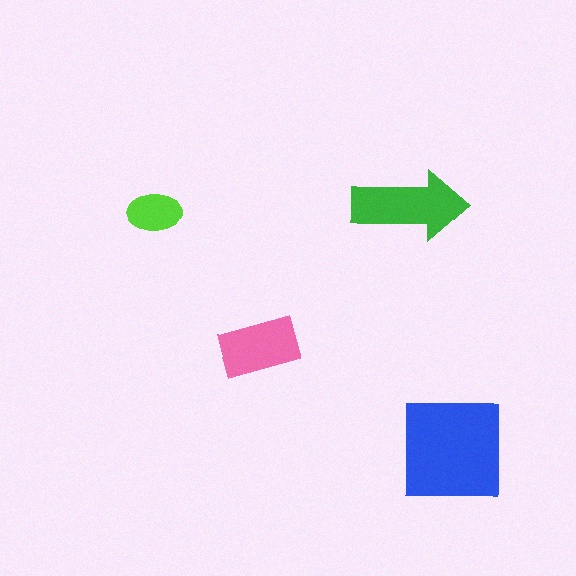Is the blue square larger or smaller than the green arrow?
Larger.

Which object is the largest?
The blue square.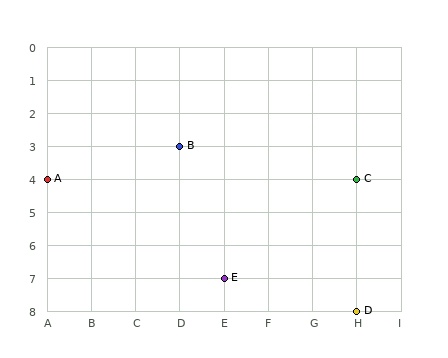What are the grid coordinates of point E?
Point E is at grid coordinates (E, 7).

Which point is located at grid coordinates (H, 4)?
Point C is at (H, 4).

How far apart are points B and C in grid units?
Points B and C are 4 columns and 1 row apart (about 4.1 grid units diagonally).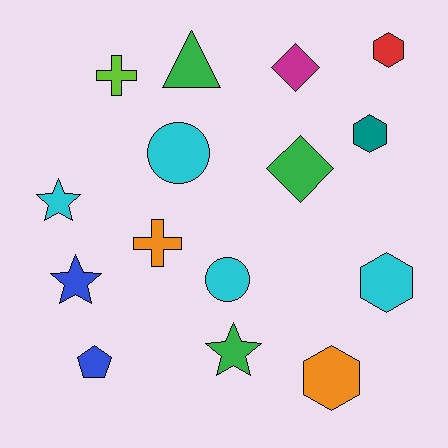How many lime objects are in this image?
There is 1 lime object.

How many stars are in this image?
There are 3 stars.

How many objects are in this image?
There are 15 objects.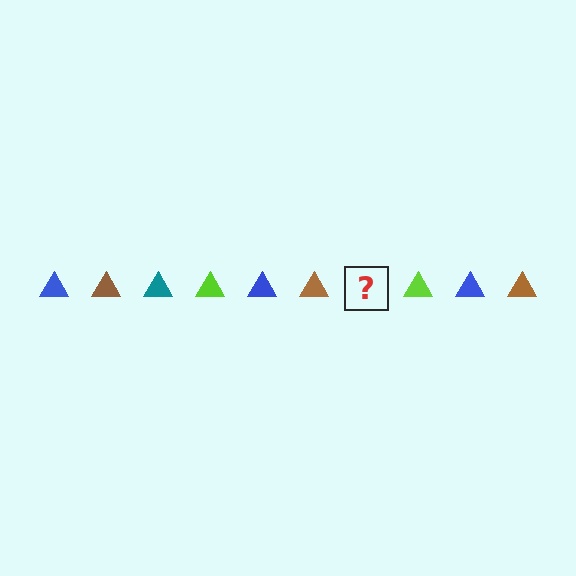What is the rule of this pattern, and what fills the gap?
The rule is that the pattern cycles through blue, brown, teal, lime triangles. The gap should be filled with a teal triangle.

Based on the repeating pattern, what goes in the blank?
The blank should be a teal triangle.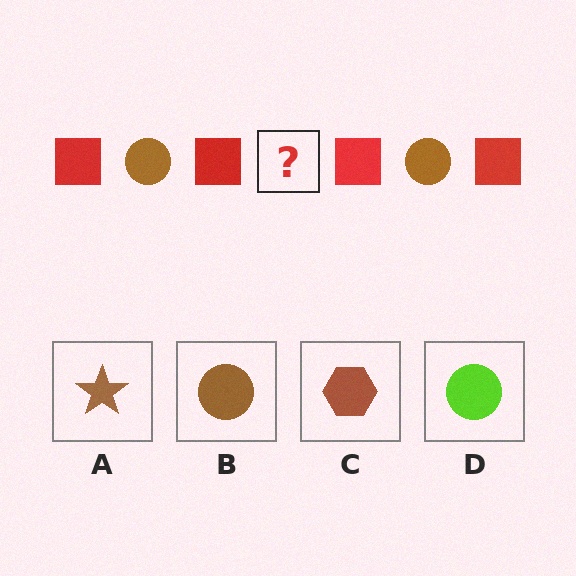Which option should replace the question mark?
Option B.